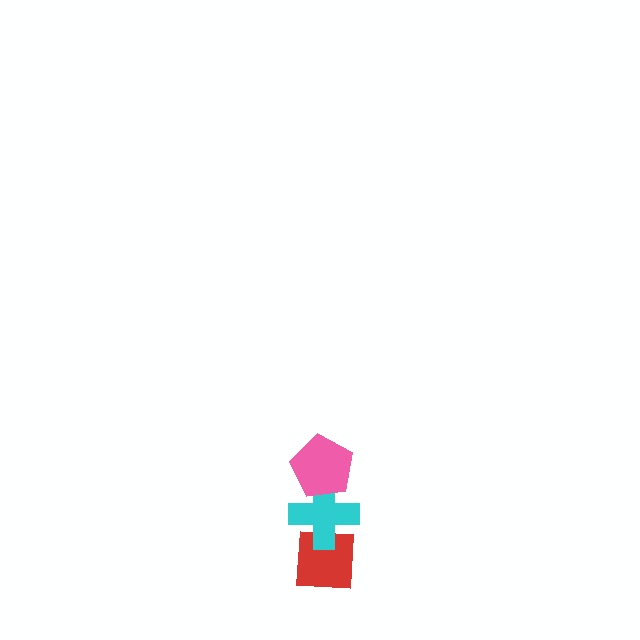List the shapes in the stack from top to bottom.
From top to bottom: the pink pentagon, the cyan cross, the red square.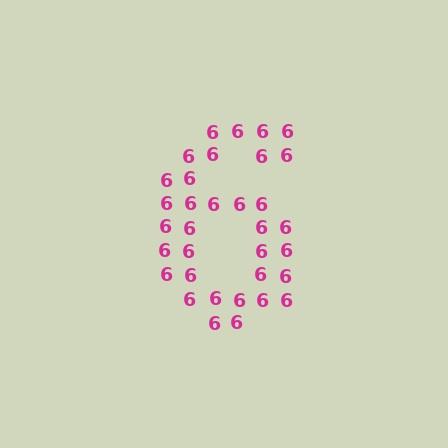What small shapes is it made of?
It is made of small digit 6's.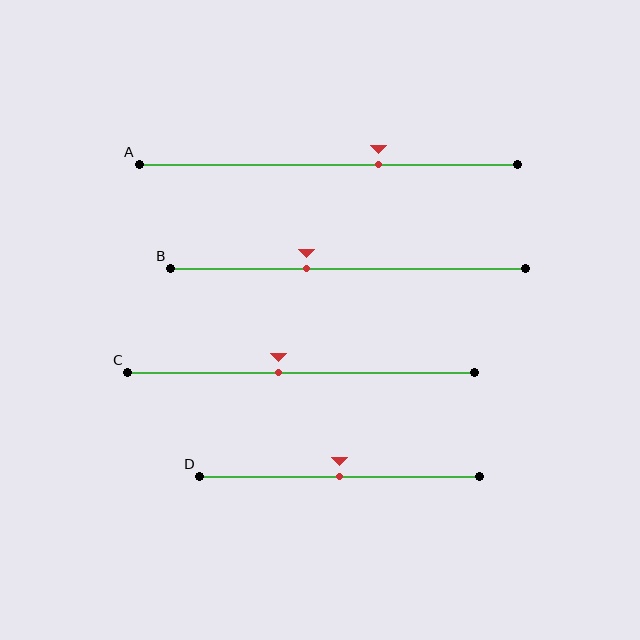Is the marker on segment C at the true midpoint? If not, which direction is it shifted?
No, the marker on segment C is shifted to the left by about 6% of the segment length.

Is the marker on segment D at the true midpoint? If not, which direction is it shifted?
Yes, the marker on segment D is at the true midpoint.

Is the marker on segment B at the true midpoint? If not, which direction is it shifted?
No, the marker on segment B is shifted to the left by about 12% of the segment length.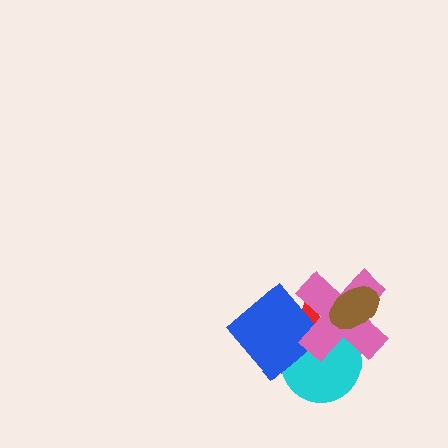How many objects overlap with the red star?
4 objects overlap with the red star.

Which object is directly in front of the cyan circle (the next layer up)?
The blue diamond is directly in front of the cyan circle.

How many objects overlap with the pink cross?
4 objects overlap with the pink cross.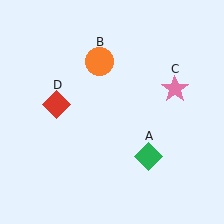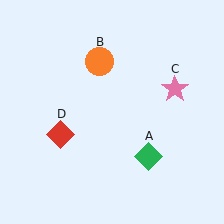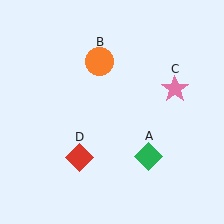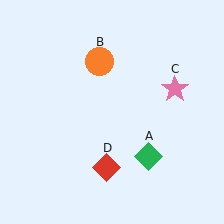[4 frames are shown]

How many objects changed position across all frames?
1 object changed position: red diamond (object D).